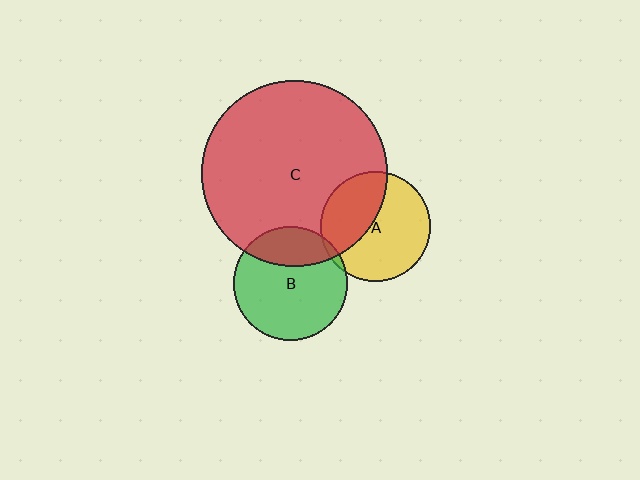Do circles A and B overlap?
Yes.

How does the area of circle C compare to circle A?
Approximately 2.9 times.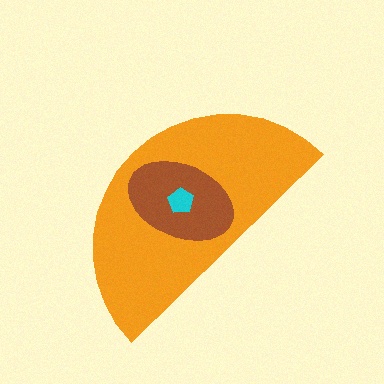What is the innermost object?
The cyan pentagon.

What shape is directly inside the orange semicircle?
The brown ellipse.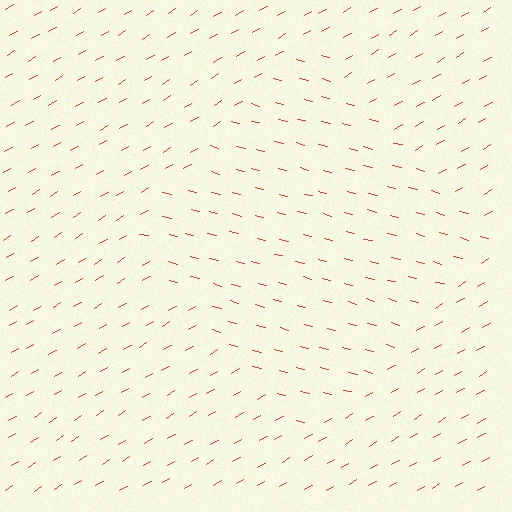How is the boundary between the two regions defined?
The boundary is defined purely by a change in line orientation (approximately 45 degrees difference). All lines are the same color and thickness.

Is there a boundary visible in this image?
Yes, there is a texture boundary formed by a change in line orientation.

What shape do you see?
I see a diamond.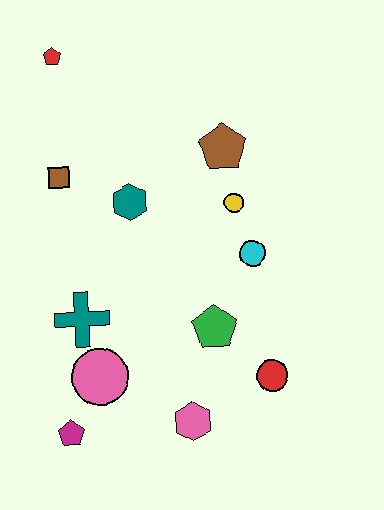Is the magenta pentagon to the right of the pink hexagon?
No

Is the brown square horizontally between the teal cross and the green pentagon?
No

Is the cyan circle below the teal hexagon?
Yes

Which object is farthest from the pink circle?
The red pentagon is farthest from the pink circle.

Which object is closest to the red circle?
The green pentagon is closest to the red circle.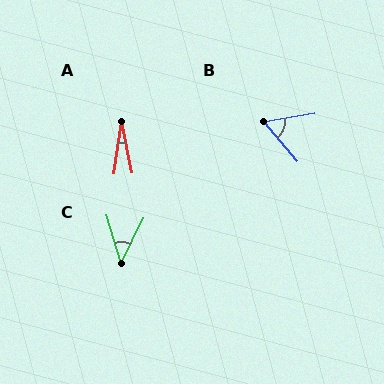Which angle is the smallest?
A, at approximately 20 degrees.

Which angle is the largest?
B, at approximately 59 degrees.